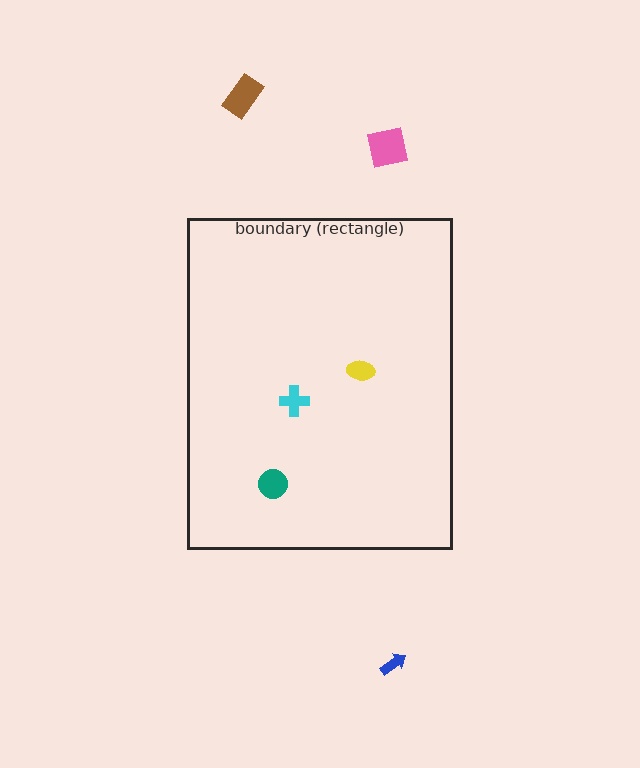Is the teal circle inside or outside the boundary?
Inside.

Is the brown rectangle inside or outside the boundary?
Outside.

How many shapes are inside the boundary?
3 inside, 3 outside.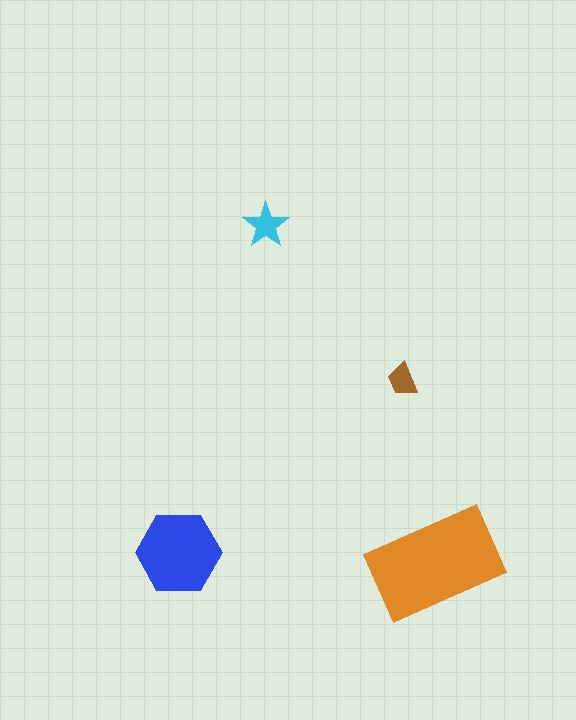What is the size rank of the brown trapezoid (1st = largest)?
4th.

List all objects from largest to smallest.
The orange rectangle, the blue hexagon, the cyan star, the brown trapezoid.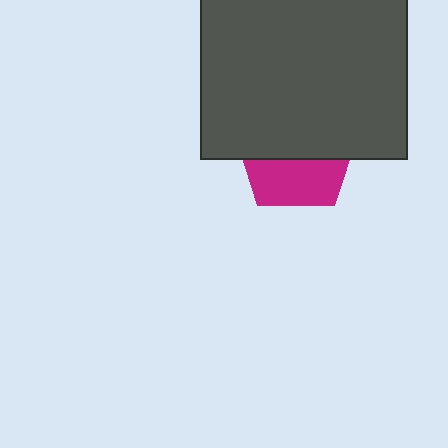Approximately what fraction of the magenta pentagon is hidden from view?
Roughly 58% of the magenta pentagon is hidden behind the dark gray rectangle.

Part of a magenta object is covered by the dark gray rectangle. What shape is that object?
It is a pentagon.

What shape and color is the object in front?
The object in front is a dark gray rectangle.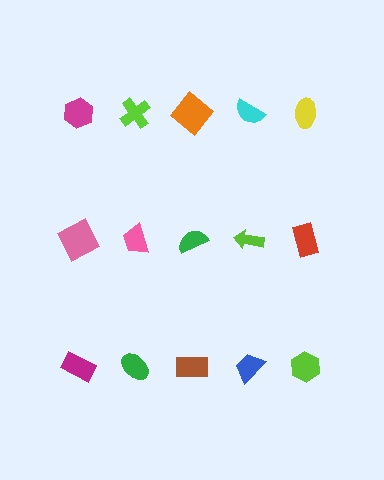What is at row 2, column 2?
A pink trapezoid.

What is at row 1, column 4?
A cyan semicircle.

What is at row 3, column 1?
A magenta rectangle.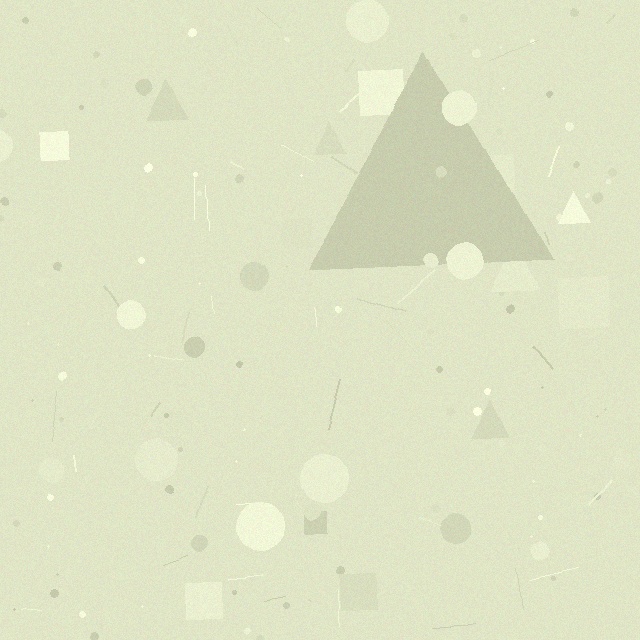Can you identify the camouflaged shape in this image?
The camouflaged shape is a triangle.